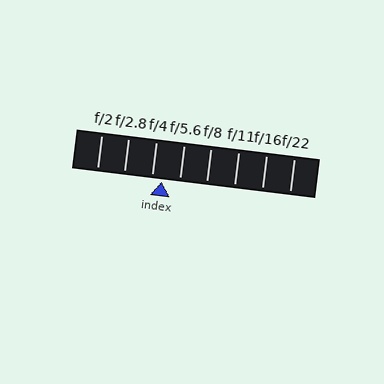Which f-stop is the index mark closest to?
The index mark is closest to f/4.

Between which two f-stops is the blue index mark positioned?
The index mark is between f/4 and f/5.6.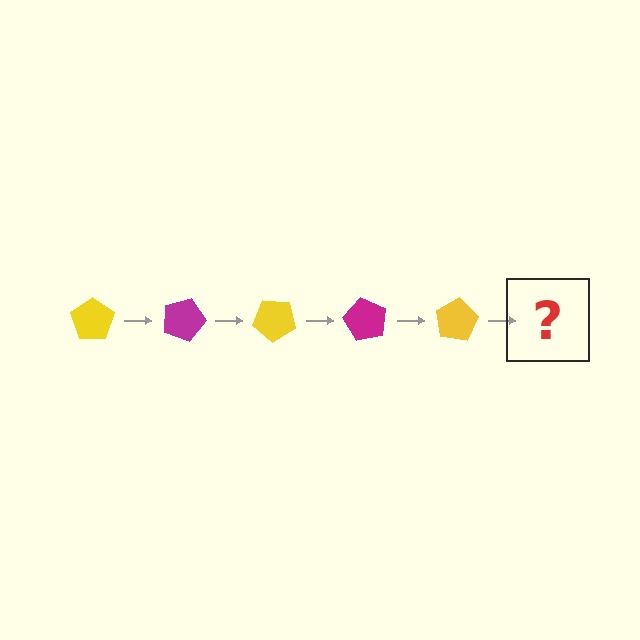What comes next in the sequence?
The next element should be a magenta pentagon, rotated 100 degrees from the start.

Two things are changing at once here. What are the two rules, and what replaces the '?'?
The two rules are that it rotates 20 degrees each step and the color cycles through yellow and magenta. The '?' should be a magenta pentagon, rotated 100 degrees from the start.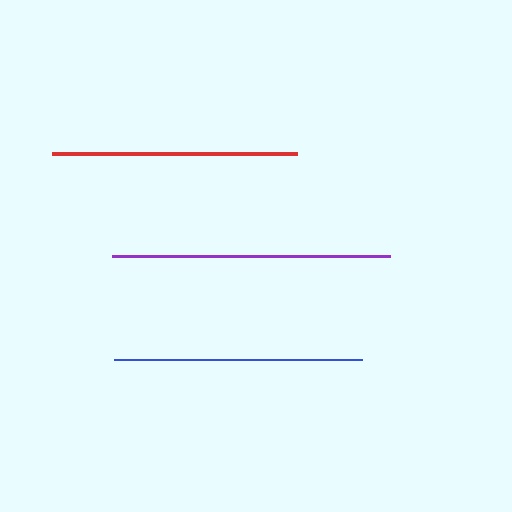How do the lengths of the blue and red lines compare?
The blue and red lines are approximately the same length.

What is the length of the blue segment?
The blue segment is approximately 248 pixels long.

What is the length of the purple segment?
The purple segment is approximately 277 pixels long.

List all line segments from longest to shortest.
From longest to shortest: purple, blue, red.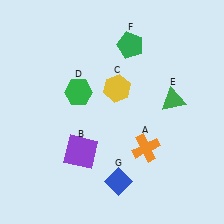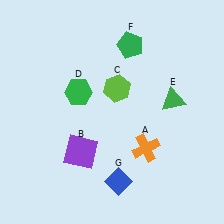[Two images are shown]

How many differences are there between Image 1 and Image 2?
There is 1 difference between the two images.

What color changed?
The hexagon (C) changed from yellow in Image 1 to lime in Image 2.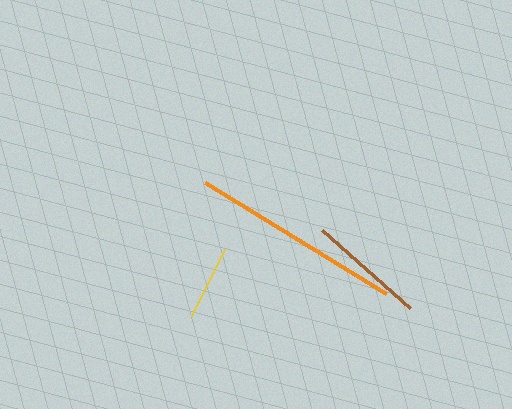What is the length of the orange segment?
The orange segment is approximately 212 pixels long.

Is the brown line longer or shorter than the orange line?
The orange line is longer than the brown line.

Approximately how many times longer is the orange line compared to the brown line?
The orange line is approximately 1.8 times the length of the brown line.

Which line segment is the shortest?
The yellow line is the shortest at approximately 75 pixels.